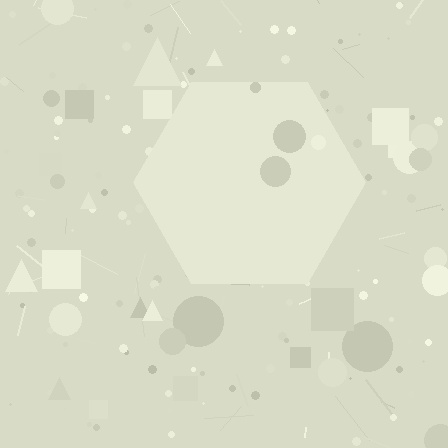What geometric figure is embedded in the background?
A hexagon is embedded in the background.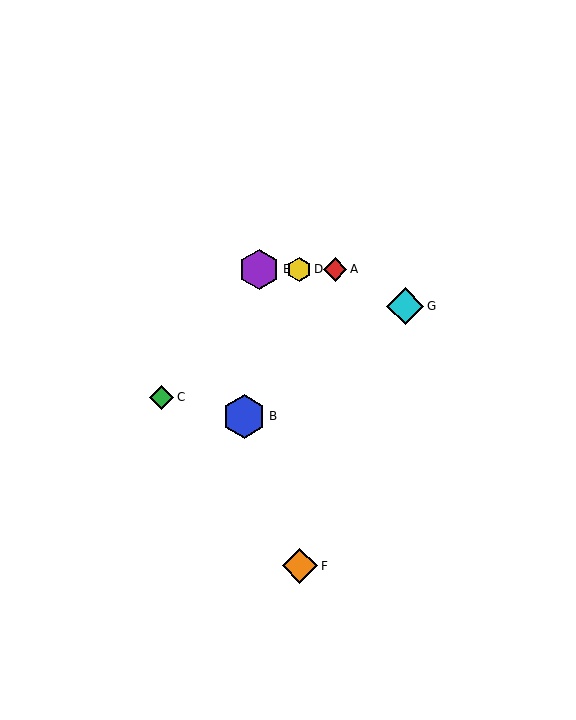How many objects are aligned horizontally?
3 objects (A, D, E) are aligned horizontally.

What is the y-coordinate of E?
Object E is at y≈269.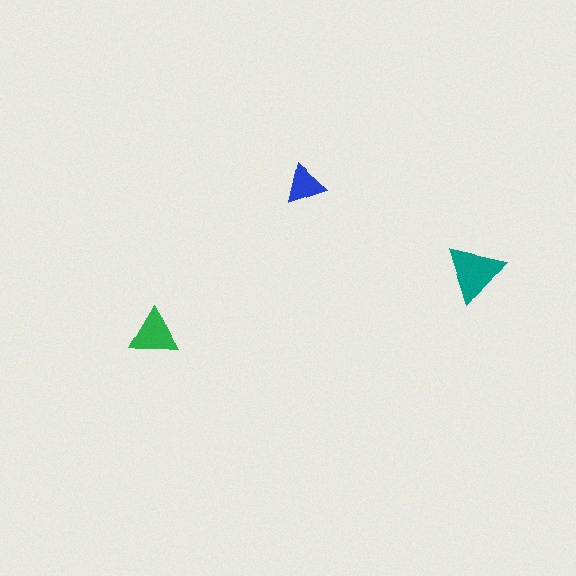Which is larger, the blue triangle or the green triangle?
The green one.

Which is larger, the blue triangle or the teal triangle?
The teal one.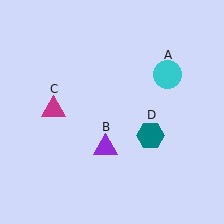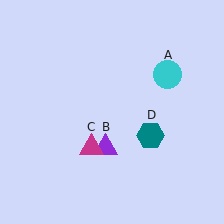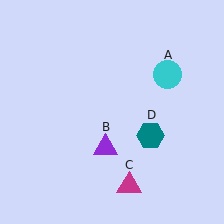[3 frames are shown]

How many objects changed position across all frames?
1 object changed position: magenta triangle (object C).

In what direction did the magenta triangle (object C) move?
The magenta triangle (object C) moved down and to the right.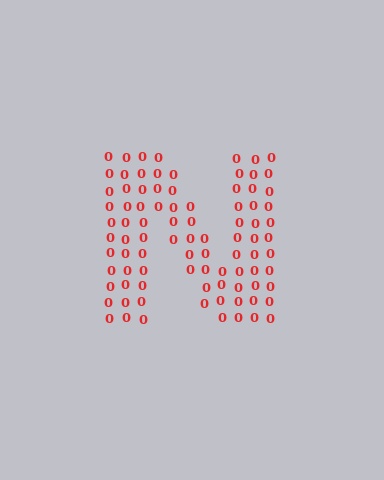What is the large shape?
The large shape is the letter N.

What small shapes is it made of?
It is made of small digit 0's.